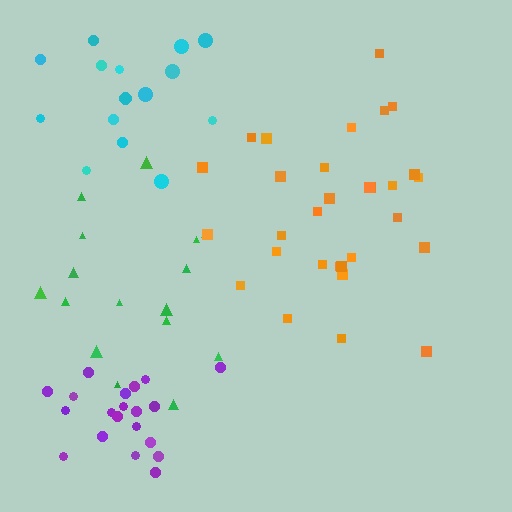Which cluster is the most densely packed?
Purple.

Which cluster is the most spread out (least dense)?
Cyan.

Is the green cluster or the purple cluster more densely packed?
Purple.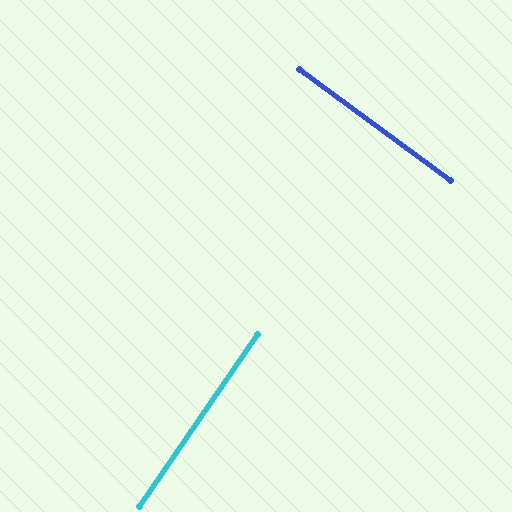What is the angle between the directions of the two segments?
Approximately 88 degrees.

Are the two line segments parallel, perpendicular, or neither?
Perpendicular — they meet at approximately 88°.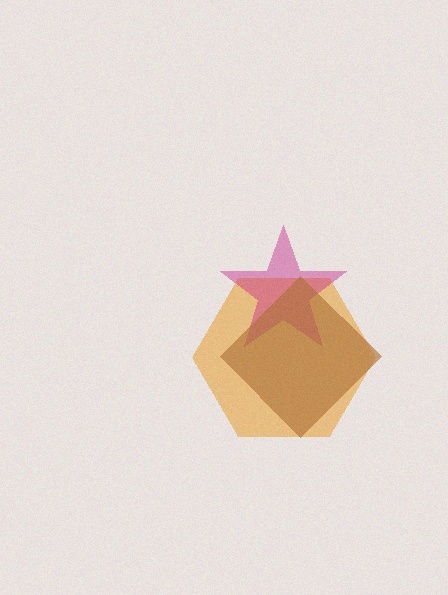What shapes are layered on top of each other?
The layered shapes are: an orange hexagon, a magenta star, a brown diamond.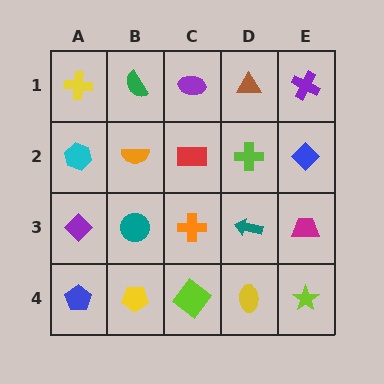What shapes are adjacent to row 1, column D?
A lime cross (row 2, column D), a purple ellipse (row 1, column C), a purple cross (row 1, column E).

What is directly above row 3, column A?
A cyan hexagon.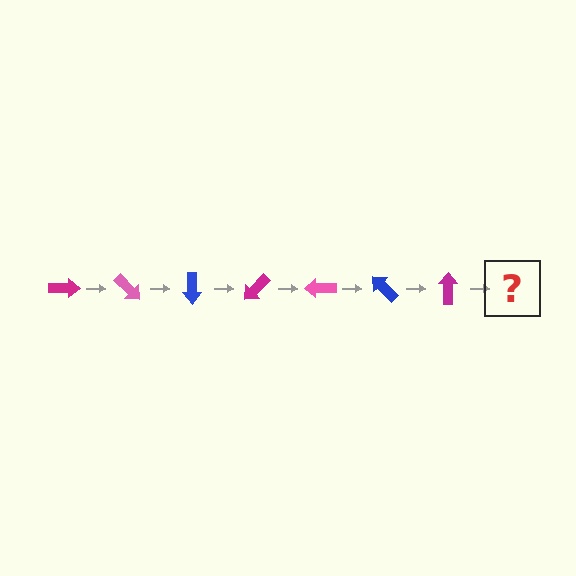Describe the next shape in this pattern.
It should be a pink arrow, rotated 315 degrees from the start.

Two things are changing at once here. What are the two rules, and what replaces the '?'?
The two rules are that it rotates 45 degrees each step and the color cycles through magenta, pink, and blue. The '?' should be a pink arrow, rotated 315 degrees from the start.